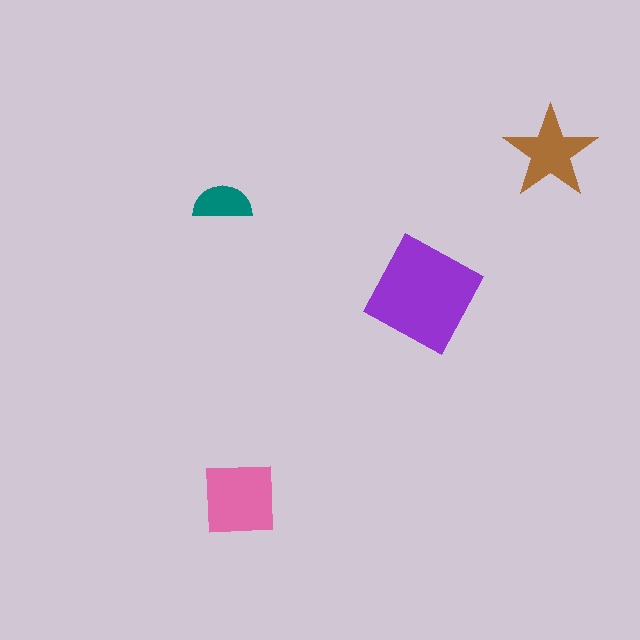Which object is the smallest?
The teal semicircle.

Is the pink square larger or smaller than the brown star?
Larger.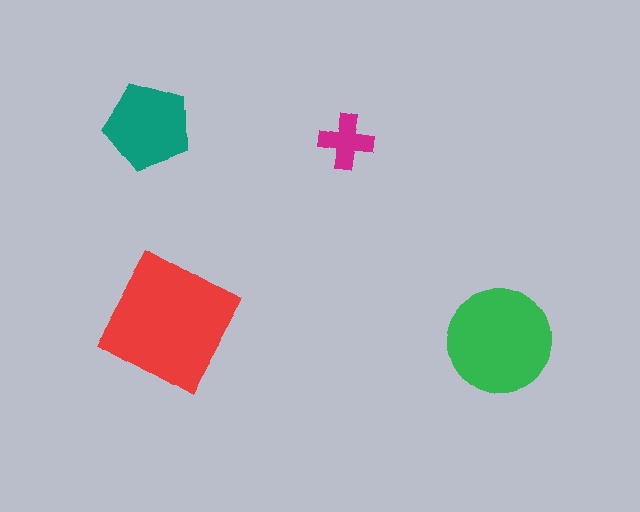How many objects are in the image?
There are 4 objects in the image.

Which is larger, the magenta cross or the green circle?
The green circle.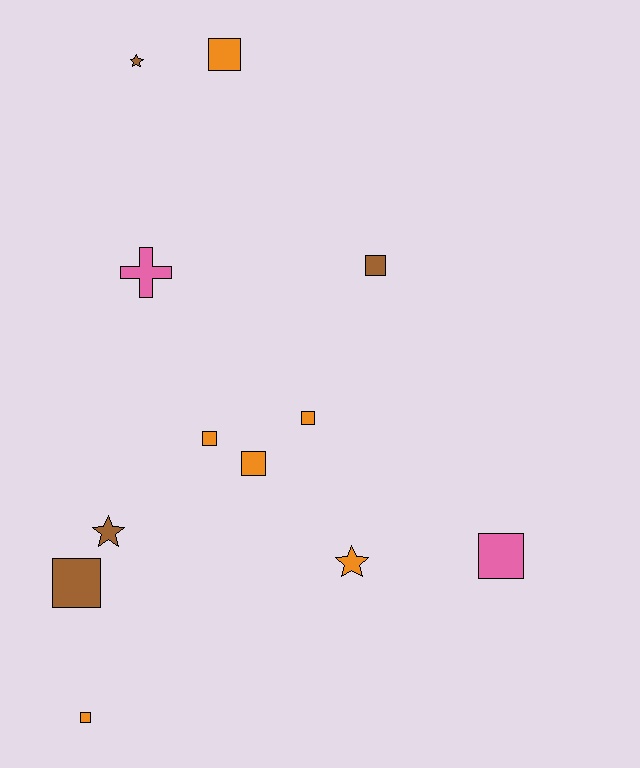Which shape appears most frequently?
Square, with 8 objects.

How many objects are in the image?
There are 12 objects.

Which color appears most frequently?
Orange, with 6 objects.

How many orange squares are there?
There are 5 orange squares.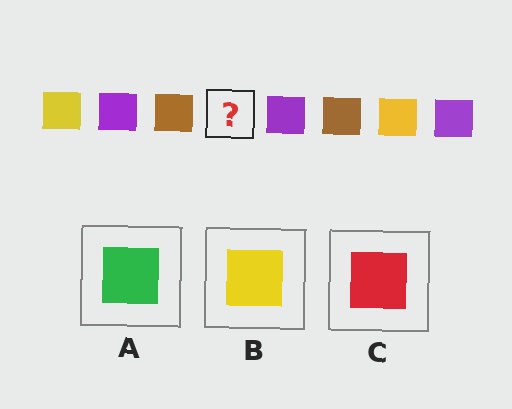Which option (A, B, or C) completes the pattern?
B.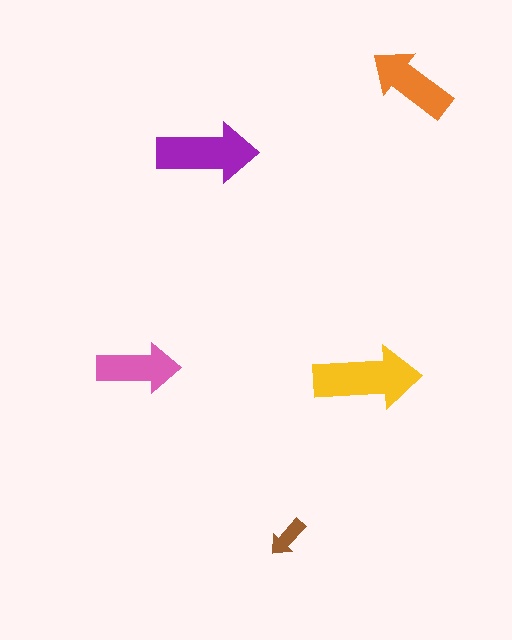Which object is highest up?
The orange arrow is topmost.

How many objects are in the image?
There are 5 objects in the image.